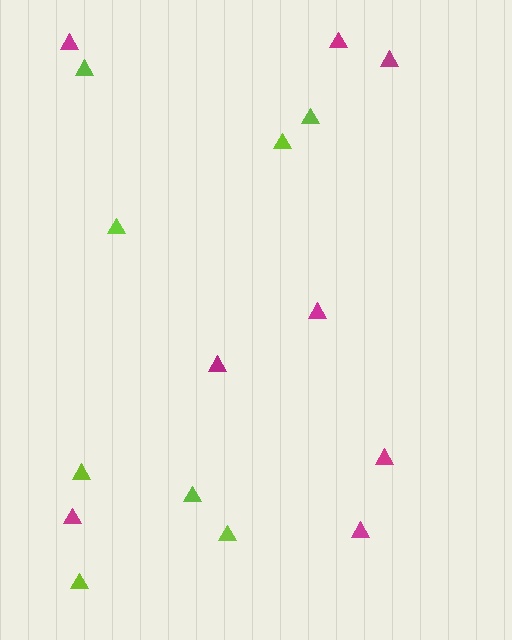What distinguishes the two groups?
There are 2 groups: one group of magenta triangles (8) and one group of lime triangles (8).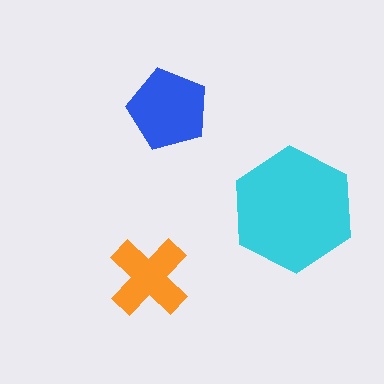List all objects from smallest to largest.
The orange cross, the blue pentagon, the cyan hexagon.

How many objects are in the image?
There are 3 objects in the image.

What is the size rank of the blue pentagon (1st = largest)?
2nd.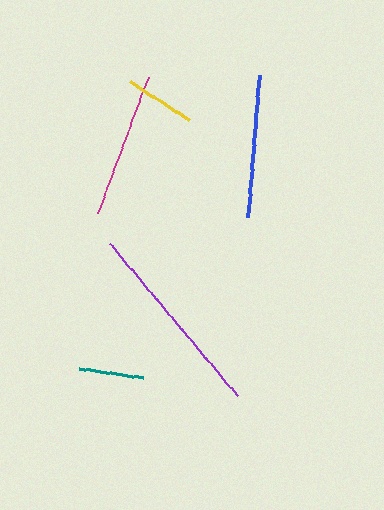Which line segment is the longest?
The purple line is the longest at approximately 198 pixels.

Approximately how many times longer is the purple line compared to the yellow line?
The purple line is approximately 2.8 times the length of the yellow line.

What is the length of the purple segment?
The purple segment is approximately 198 pixels long.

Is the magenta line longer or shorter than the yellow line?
The magenta line is longer than the yellow line.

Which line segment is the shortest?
The teal line is the shortest at approximately 65 pixels.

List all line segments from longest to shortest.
From longest to shortest: purple, magenta, blue, yellow, teal.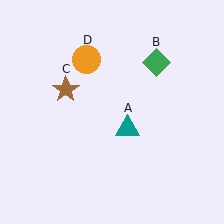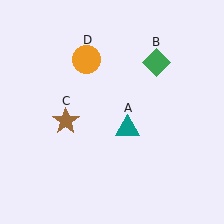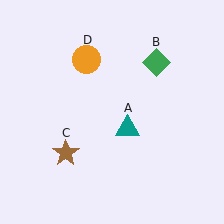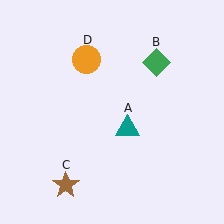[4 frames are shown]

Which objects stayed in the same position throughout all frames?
Teal triangle (object A) and green diamond (object B) and orange circle (object D) remained stationary.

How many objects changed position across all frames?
1 object changed position: brown star (object C).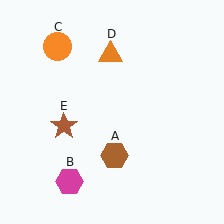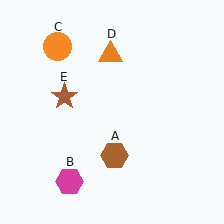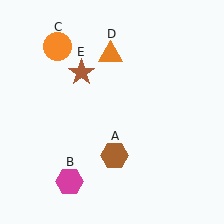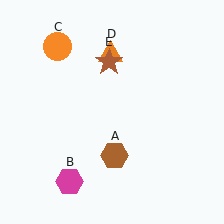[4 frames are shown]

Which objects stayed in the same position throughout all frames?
Brown hexagon (object A) and magenta hexagon (object B) and orange circle (object C) and orange triangle (object D) remained stationary.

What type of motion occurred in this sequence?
The brown star (object E) rotated clockwise around the center of the scene.